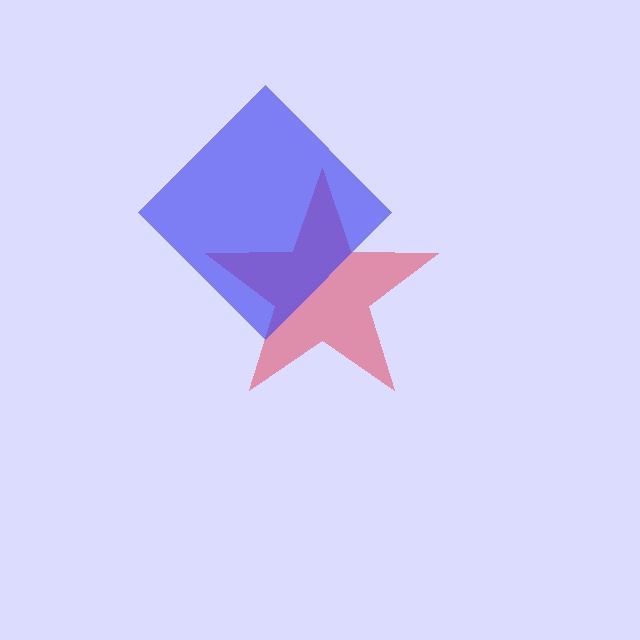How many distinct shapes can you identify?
There are 2 distinct shapes: a red star, a blue diamond.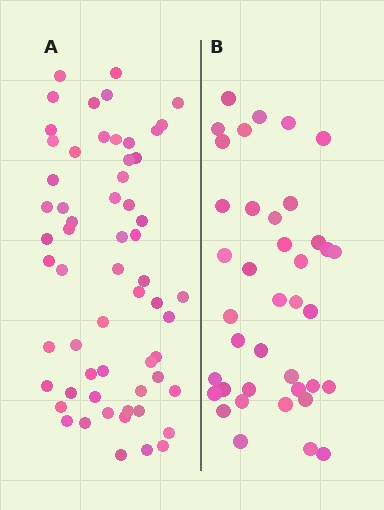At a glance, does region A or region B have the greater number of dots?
Region A (the left region) has more dots.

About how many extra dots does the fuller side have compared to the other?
Region A has approximately 20 more dots than region B.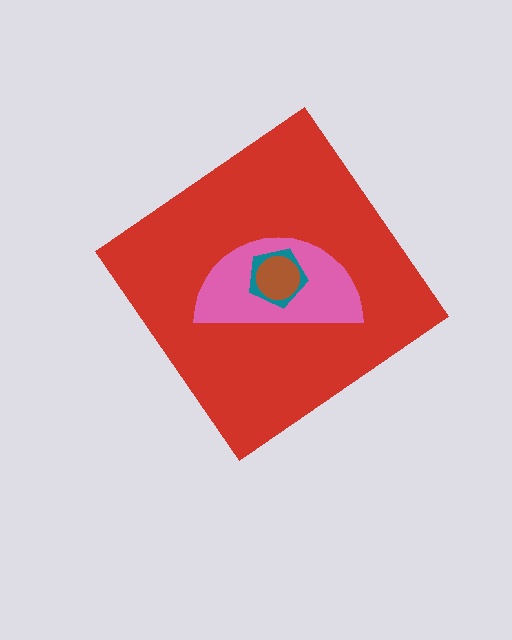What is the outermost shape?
The red diamond.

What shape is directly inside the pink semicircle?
The teal pentagon.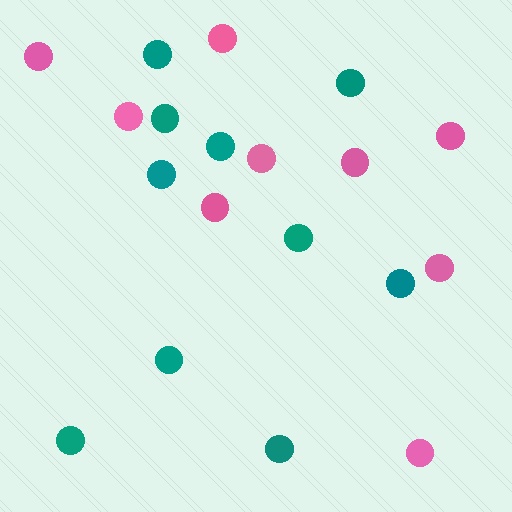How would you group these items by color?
There are 2 groups: one group of pink circles (9) and one group of teal circles (10).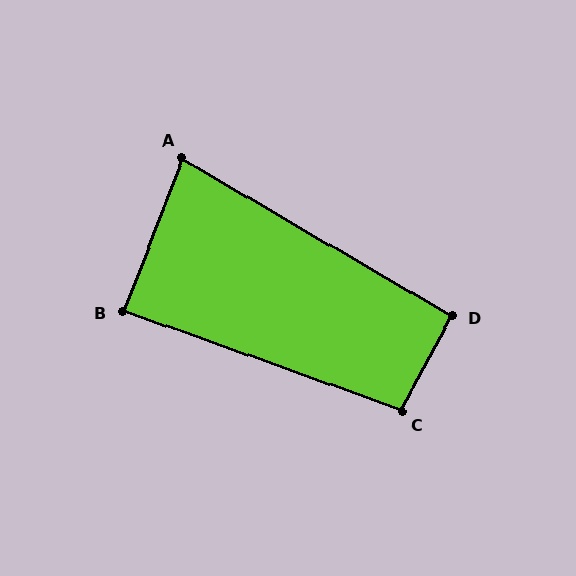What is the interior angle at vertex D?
Approximately 92 degrees (approximately right).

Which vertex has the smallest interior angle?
A, at approximately 81 degrees.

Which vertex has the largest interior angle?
C, at approximately 99 degrees.